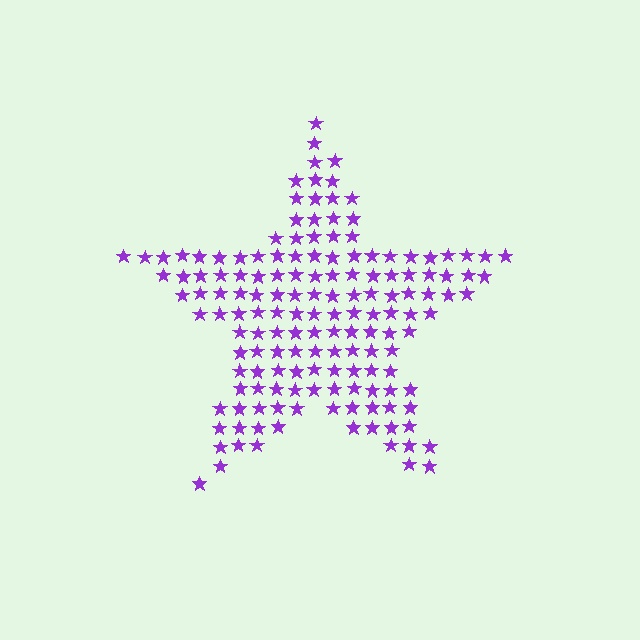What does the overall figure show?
The overall figure shows a star.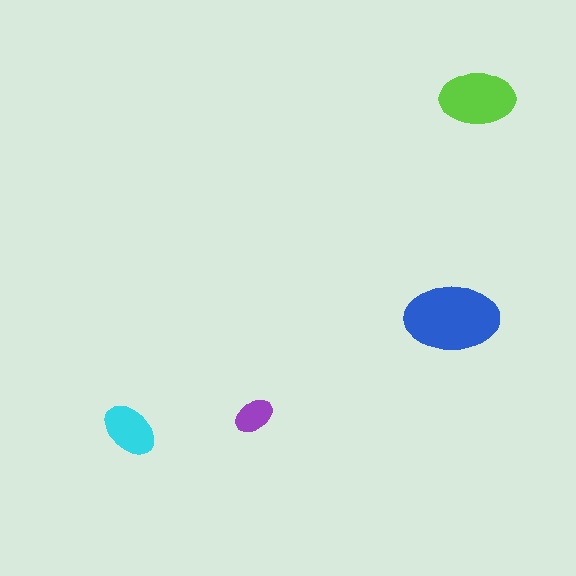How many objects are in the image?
There are 4 objects in the image.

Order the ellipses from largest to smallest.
the blue one, the lime one, the cyan one, the purple one.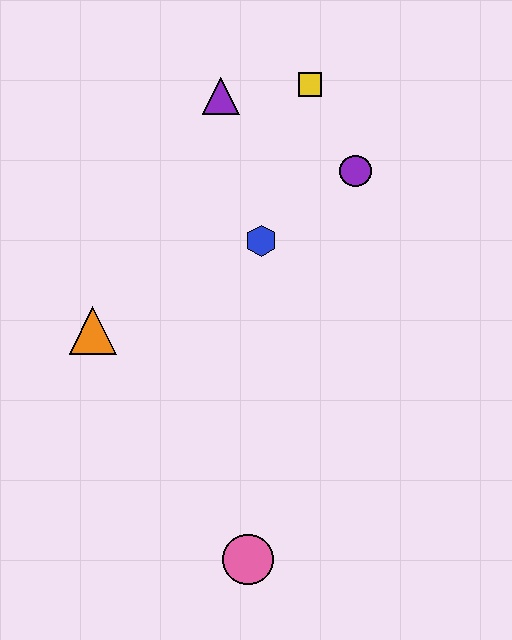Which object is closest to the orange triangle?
The blue hexagon is closest to the orange triangle.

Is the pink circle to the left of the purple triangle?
No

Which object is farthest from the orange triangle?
The yellow square is farthest from the orange triangle.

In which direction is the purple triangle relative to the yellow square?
The purple triangle is to the left of the yellow square.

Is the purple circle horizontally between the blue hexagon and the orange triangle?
No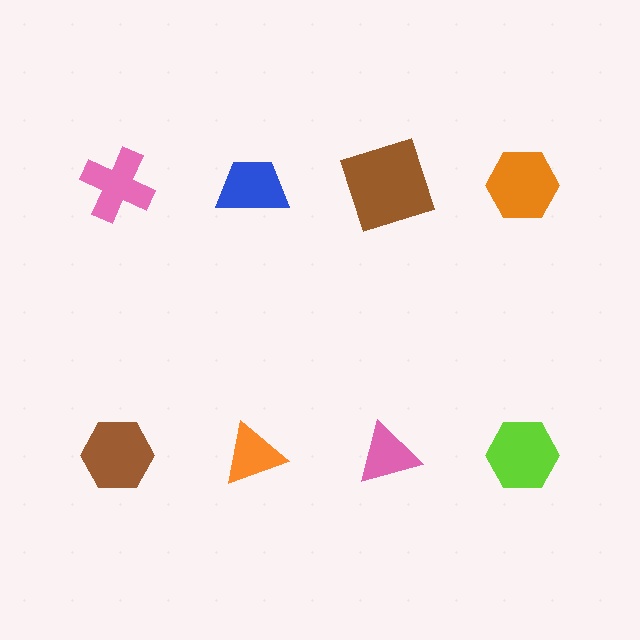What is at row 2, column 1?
A brown hexagon.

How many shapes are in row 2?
4 shapes.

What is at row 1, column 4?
An orange hexagon.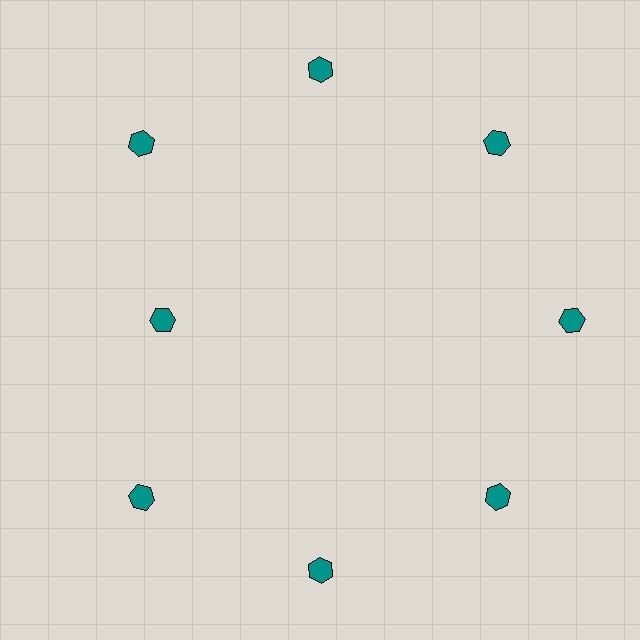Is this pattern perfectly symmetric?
No. The 8 teal hexagons are arranged in a ring, but one element near the 9 o'clock position is pulled inward toward the center, breaking the 8-fold rotational symmetry.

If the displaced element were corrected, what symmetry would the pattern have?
It would have 8-fold rotational symmetry — the pattern would map onto itself every 45 degrees.